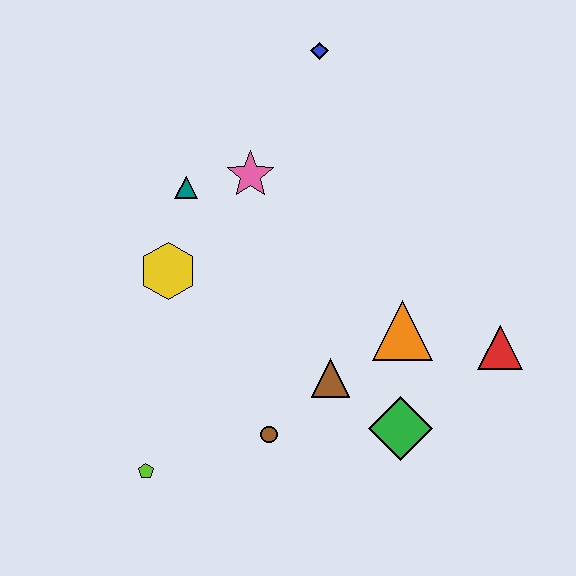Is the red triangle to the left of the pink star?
No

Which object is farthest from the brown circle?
The blue diamond is farthest from the brown circle.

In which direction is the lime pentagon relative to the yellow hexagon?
The lime pentagon is below the yellow hexagon.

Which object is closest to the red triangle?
The orange triangle is closest to the red triangle.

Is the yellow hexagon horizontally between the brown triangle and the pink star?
No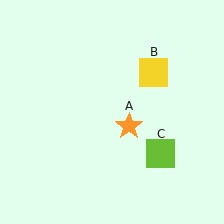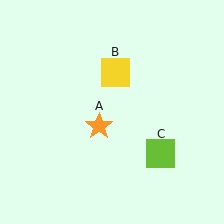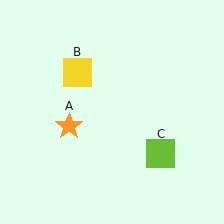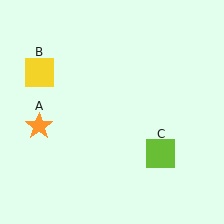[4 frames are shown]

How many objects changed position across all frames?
2 objects changed position: orange star (object A), yellow square (object B).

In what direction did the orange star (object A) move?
The orange star (object A) moved left.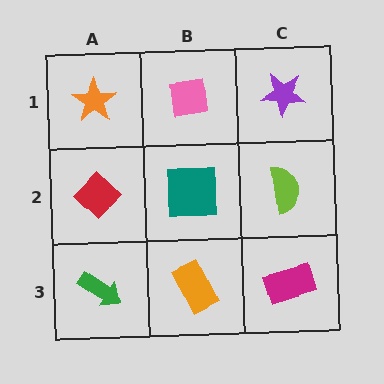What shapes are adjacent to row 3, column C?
A lime semicircle (row 2, column C), an orange rectangle (row 3, column B).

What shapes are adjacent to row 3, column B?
A teal square (row 2, column B), a green arrow (row 3, column A), a magenta rectangle (row 3, column C).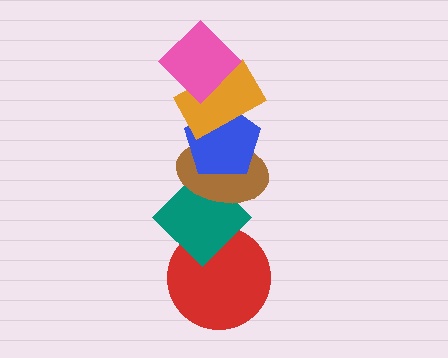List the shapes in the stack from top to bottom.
From top to bottom: the pink diamond, the orange rectangle, the blue pentagon, the brown ellipse, the teal diamond, the red circle.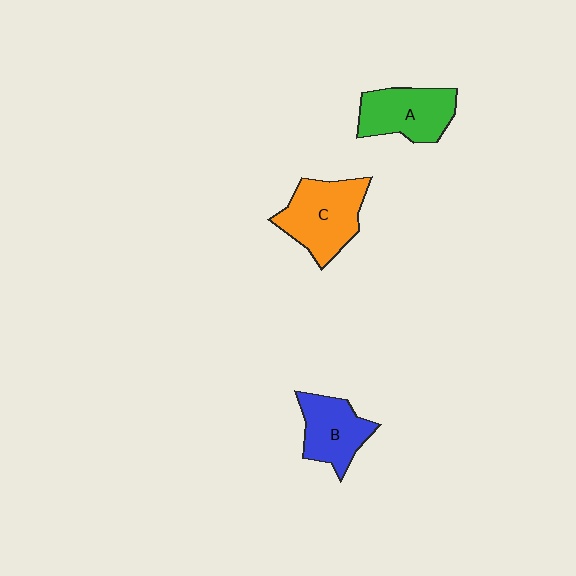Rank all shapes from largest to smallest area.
From largest to smallest: C (orange), A (green), B (blue).